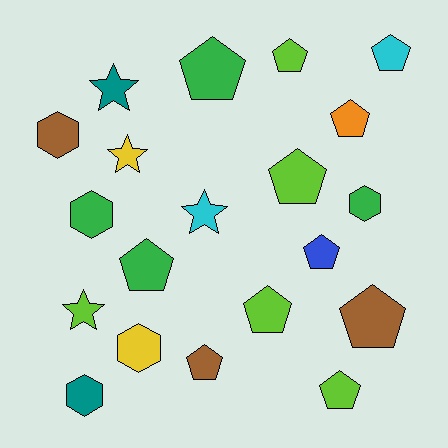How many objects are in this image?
There are 20 objects.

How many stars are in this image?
There are 4 stars.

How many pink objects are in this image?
There are no pink objects.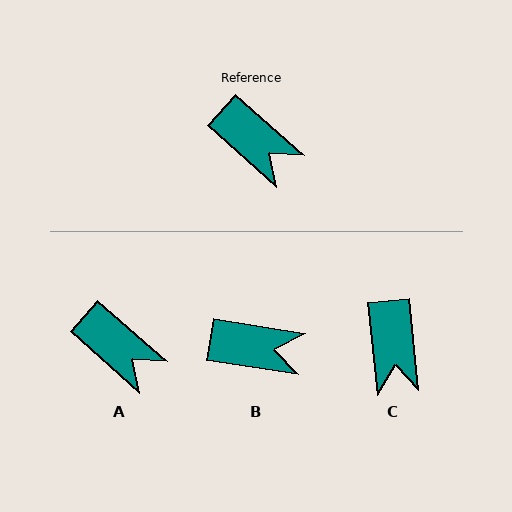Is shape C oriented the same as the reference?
No, it is off by about 42 degrees.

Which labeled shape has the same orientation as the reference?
A.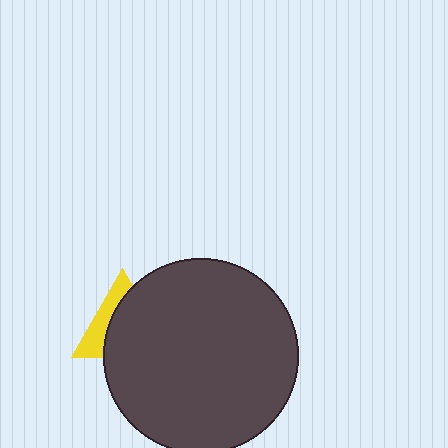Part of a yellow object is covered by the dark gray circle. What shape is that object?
It is a triangle.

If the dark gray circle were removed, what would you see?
You would see the complete yellow triangle.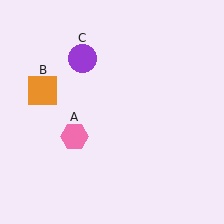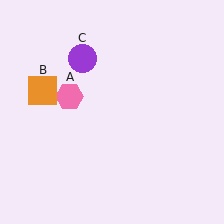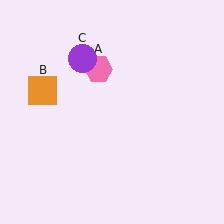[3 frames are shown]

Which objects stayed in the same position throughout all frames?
Orange square (object B) and purple circle (object C) remained stationary.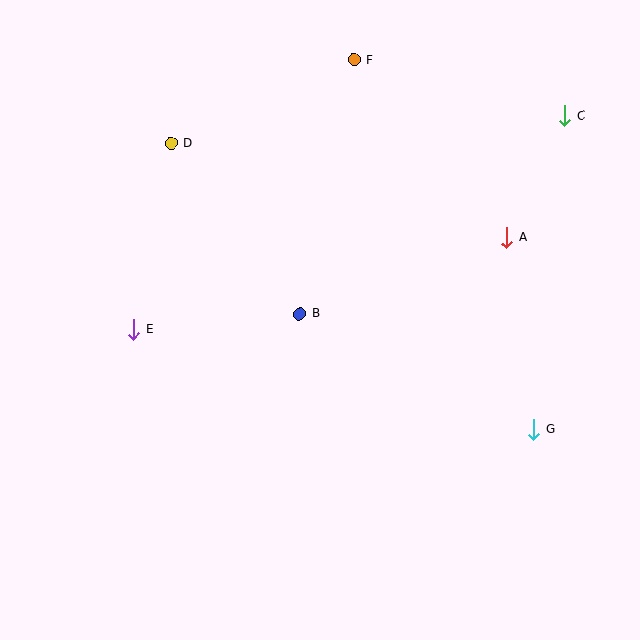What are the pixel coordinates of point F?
Point F is at (354, 60).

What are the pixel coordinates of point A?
Point A is at (507, 238).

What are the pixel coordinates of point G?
Point G is at (534, 430).